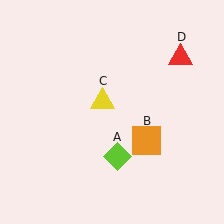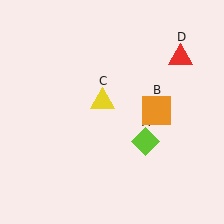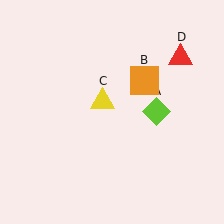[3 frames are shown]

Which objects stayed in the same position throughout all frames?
Yellow triangle (object C) and red triangle (object D) remained stationary.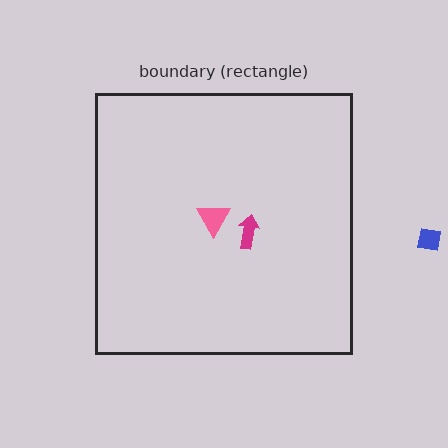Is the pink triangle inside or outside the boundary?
Inside.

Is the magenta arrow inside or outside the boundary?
Inside.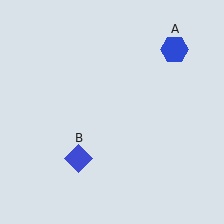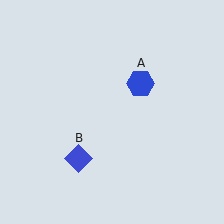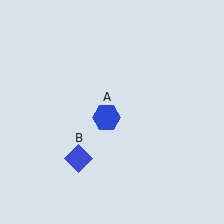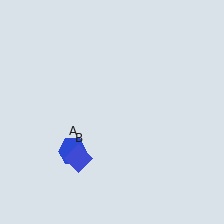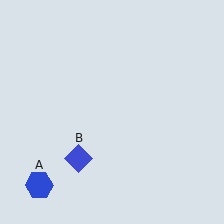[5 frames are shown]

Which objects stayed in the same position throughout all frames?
Blue diamond (object B) remained stationary.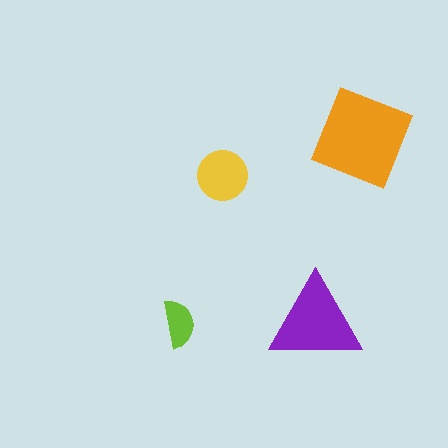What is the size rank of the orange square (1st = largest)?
1st.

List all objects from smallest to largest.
The lime semicircle, the yellow circle, the purple triangle, the orange square.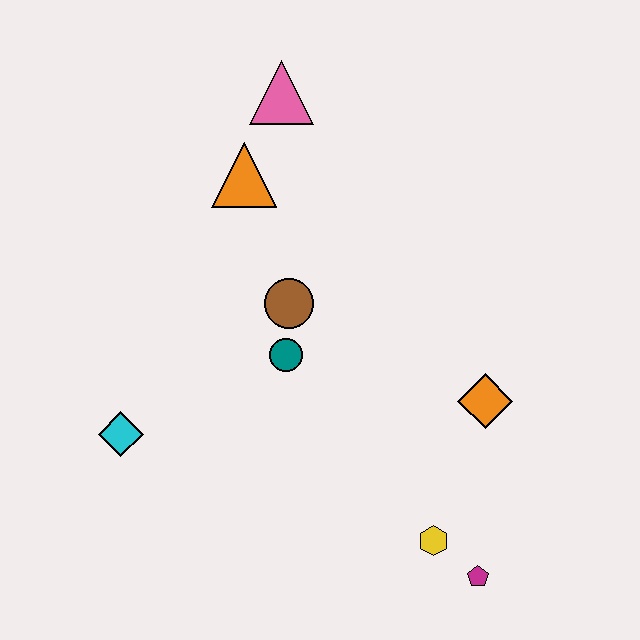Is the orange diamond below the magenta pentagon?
No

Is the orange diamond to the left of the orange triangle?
No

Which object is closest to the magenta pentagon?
The yellow hexagon is closest to the magenta pentagon.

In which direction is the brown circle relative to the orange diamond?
The brown circle is to the left of the orange diamond.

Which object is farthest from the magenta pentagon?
The pink triangle is farthest from the magenta pentagon.